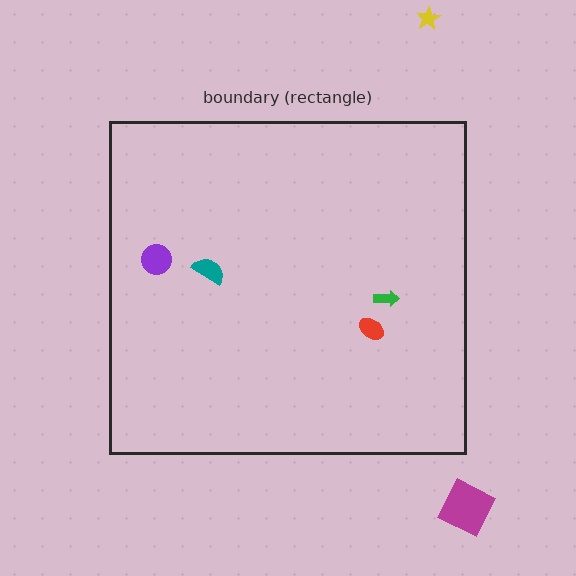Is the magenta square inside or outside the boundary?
Outside.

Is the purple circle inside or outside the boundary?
Inside.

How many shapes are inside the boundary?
4 inside, 2 outside.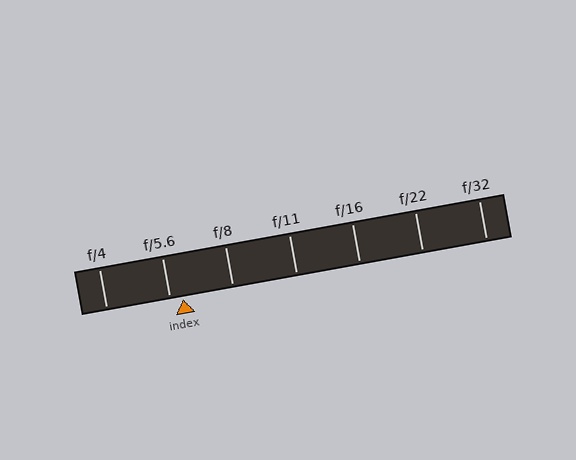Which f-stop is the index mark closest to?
The index mark is closest to f/5.6.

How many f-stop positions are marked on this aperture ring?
There are 7 f-stop positions marked.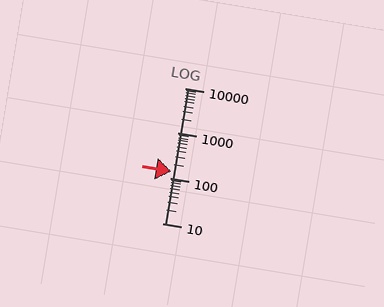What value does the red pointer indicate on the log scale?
The pointer indicates approximately 140.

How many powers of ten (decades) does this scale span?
The scale spans 3 decades, from 10 to 10000.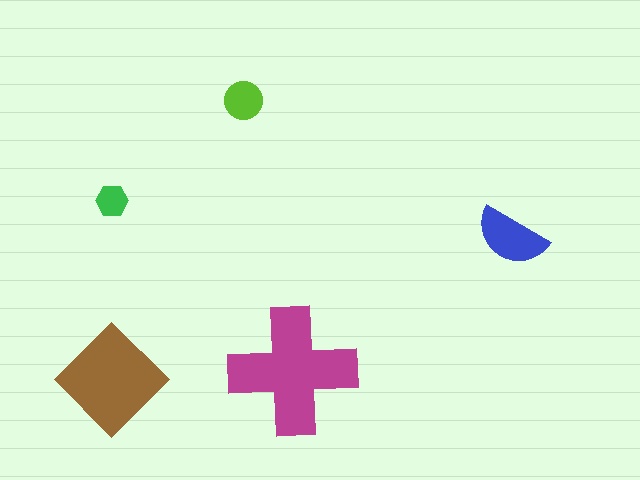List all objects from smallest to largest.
The green hexagon, the lime circle, the blue semicircle, the brown diamond, the magenta cross.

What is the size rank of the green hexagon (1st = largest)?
5th.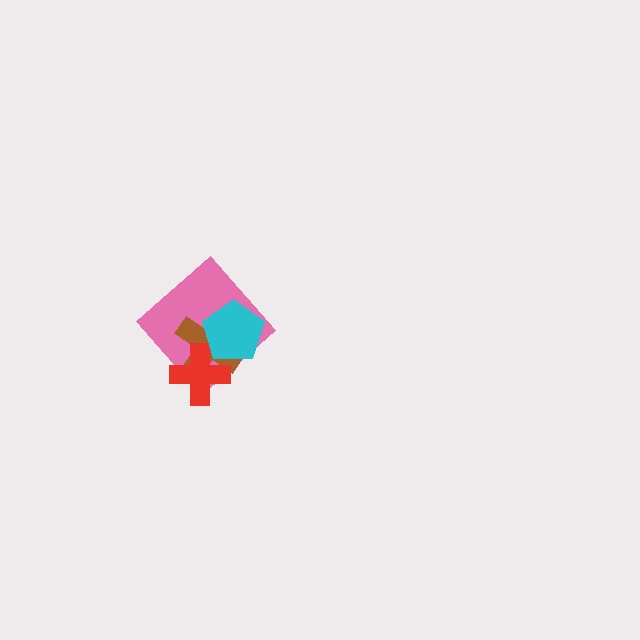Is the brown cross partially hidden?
Yes, it is partially covered by another shape.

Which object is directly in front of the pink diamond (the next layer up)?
The brown cross is directly in front of the pink diamond.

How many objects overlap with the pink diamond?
3 objects overlap with the pink diamond.